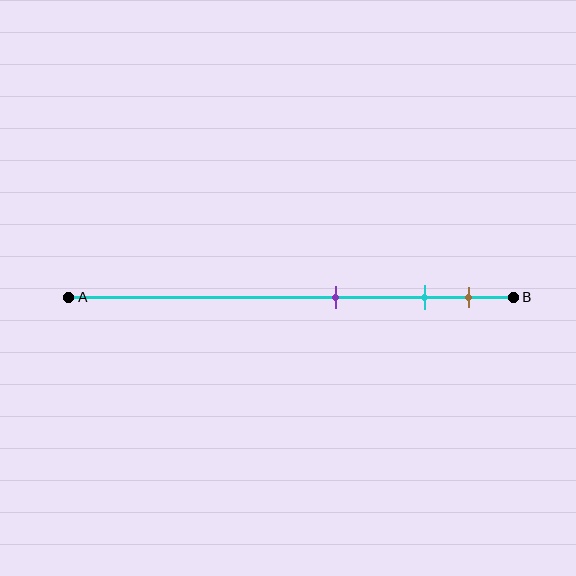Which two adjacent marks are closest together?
The cyan and brown marks are the closest adjacent pair.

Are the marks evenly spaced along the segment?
No, the marks are not evenly spaced.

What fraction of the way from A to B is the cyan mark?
The cyan mark is approximately 80% (0.8) of the way from A to B.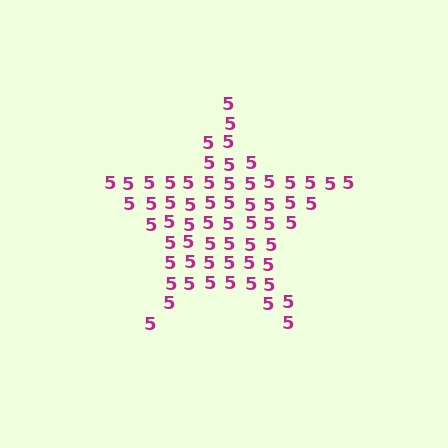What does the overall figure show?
The overall figure shows a star.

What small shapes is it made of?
It is made of small digit 5's.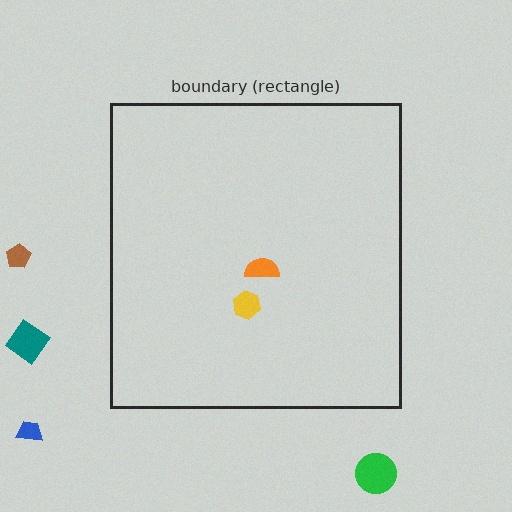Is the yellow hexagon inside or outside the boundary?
Inside.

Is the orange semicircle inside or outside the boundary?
Inside.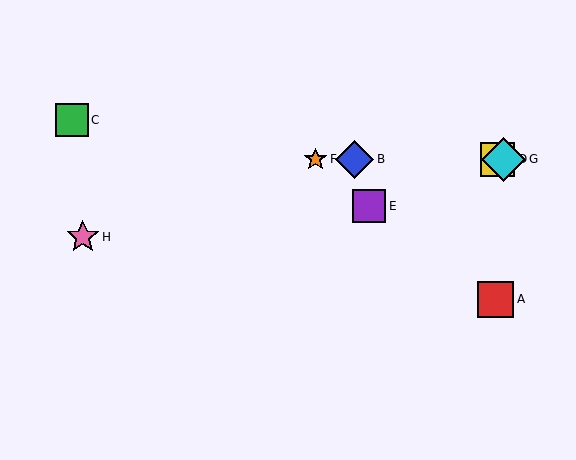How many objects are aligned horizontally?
4 objects (B, D, F, G) are aligned horizontally.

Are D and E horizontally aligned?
No, D is at y≈159 and E is at y≈206.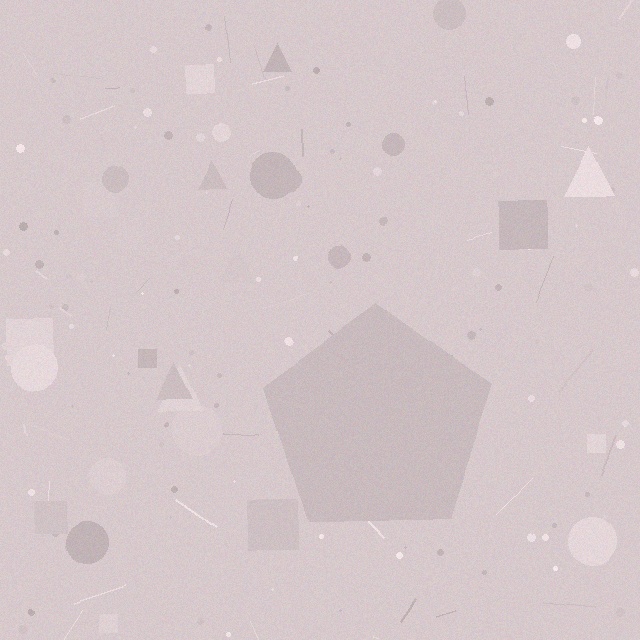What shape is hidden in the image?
A pentagon is hidden in the image.